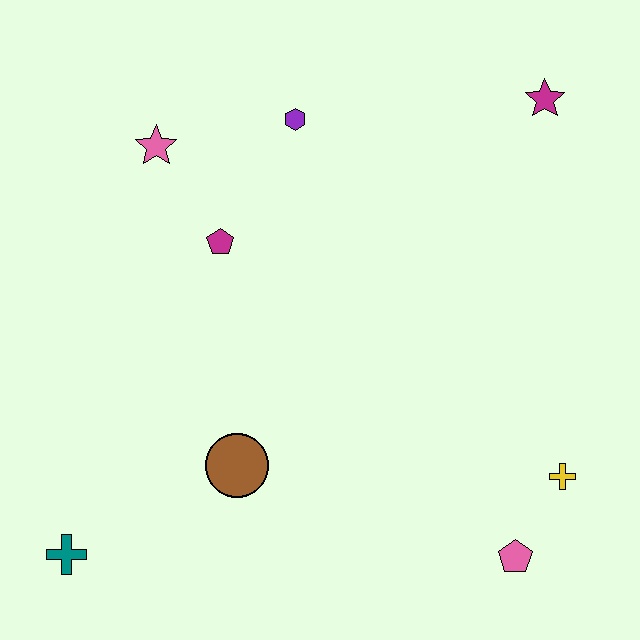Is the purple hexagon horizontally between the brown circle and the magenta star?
Yes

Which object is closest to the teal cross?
The brown circle is closest to the teal cross.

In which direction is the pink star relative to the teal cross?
The pink star is above the teal cross.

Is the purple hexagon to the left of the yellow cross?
Yes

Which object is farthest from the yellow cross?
The pink star is farthest from the yellow cross.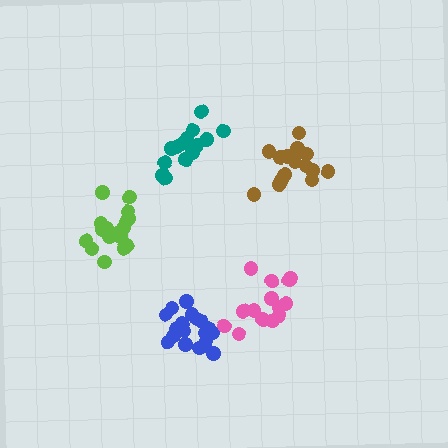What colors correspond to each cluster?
The clusters are colored: blue, lime, brown, teal, pink.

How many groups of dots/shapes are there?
There are 5 groups.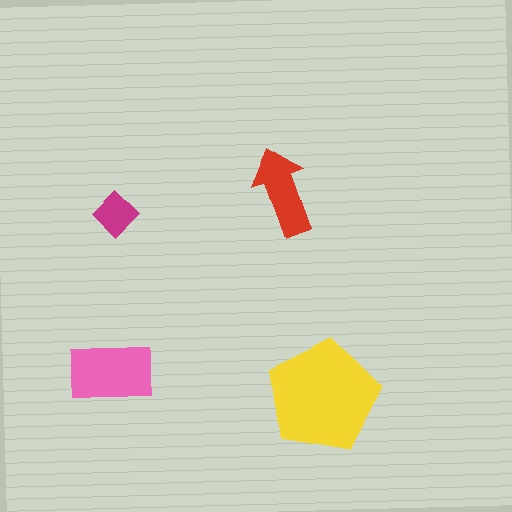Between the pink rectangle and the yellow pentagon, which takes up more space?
The yellow pentagon.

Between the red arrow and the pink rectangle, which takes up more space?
The pink rectangle.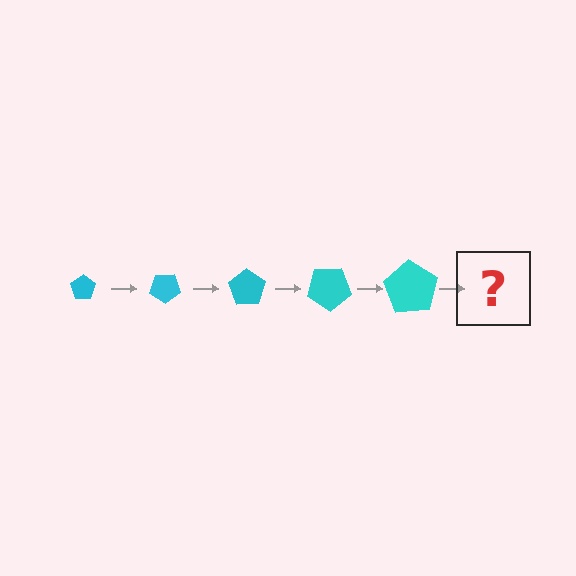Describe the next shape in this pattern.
It should be a pentagon, larger than the previous one and rotated 175 degrees from the start.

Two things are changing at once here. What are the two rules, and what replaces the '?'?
The two rules are that the pentagon grows larger each step and it rotates 35 degrees each step. The '?' should be a pentagon, larger than the previous one and rotated 175 degrees from the start.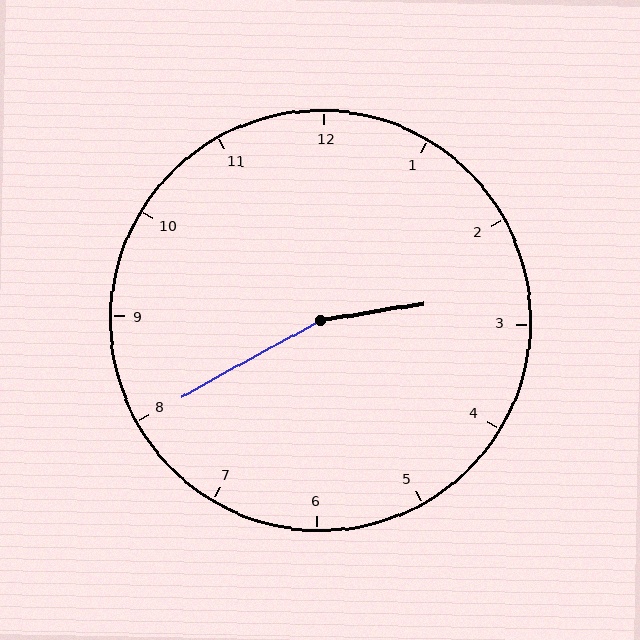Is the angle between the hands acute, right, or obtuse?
It is obtuse.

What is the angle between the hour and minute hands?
Approximately 160 degrees.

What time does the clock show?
2:40.